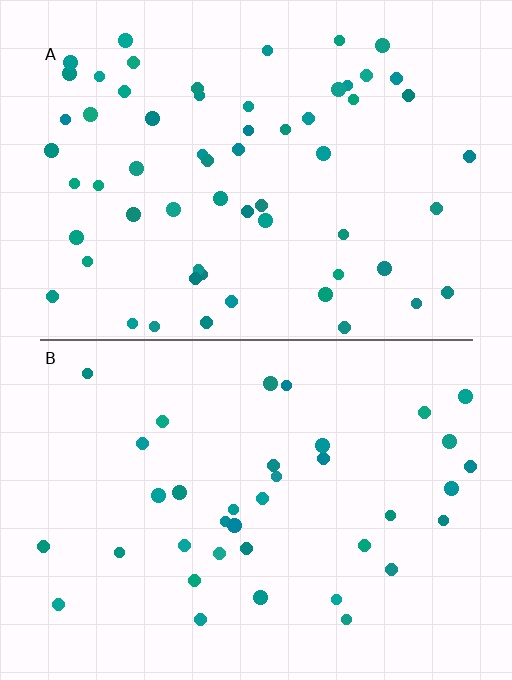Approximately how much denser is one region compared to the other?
Approximately 1.7× — region A over region B.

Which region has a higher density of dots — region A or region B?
A (the top).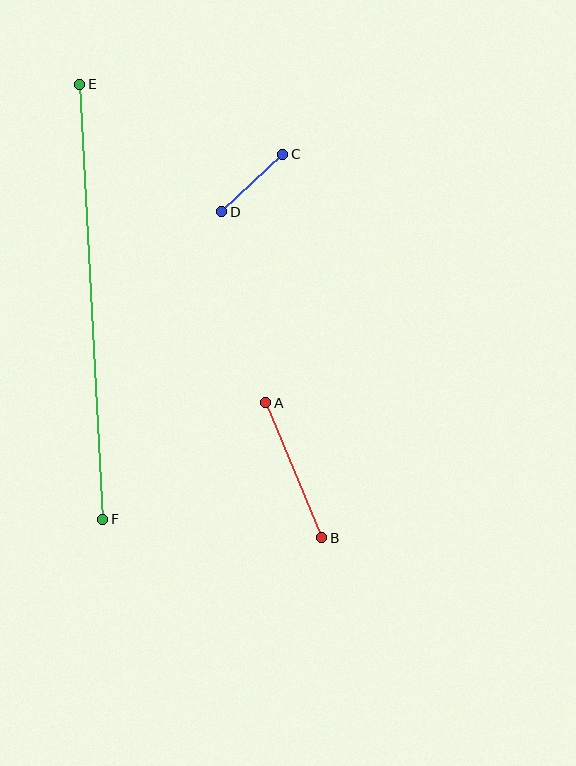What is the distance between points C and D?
The distance is approximately 83 pixels.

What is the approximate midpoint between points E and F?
The midpoint is at approximately (91, 302) pixels.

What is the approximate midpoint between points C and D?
The midpoint is at approximately (252, 183) pixels.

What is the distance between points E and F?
The distance is approximately 436 pixels.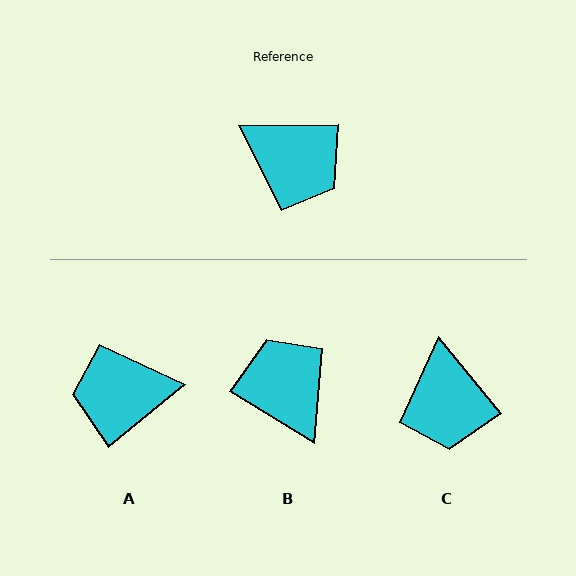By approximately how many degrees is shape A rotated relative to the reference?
Approximately 142 degrees clockwise.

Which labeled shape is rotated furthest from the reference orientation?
B, about 148 degrees away.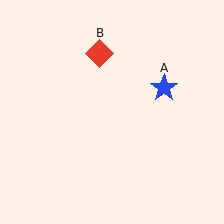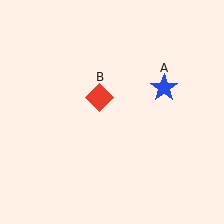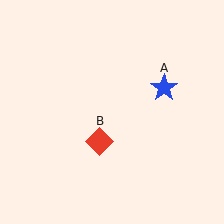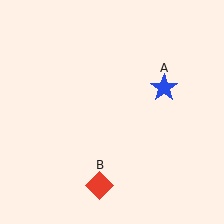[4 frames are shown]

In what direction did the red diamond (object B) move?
The red diamond (object B) moved down.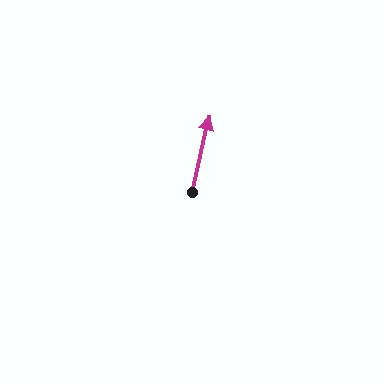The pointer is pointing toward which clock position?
Roughly 12 o'clock.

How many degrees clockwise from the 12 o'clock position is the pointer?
Approximately 13 degrees.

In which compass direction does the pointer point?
North.